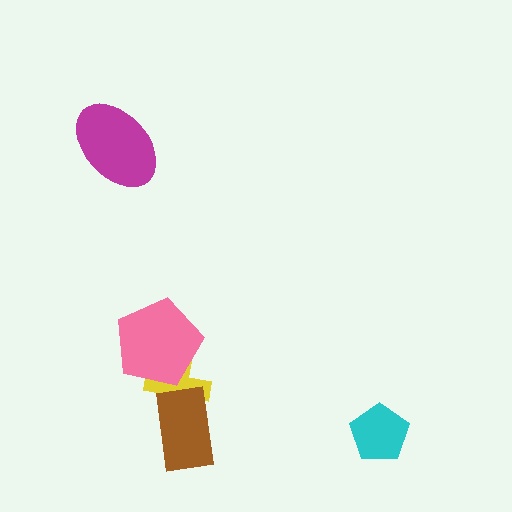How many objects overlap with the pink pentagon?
1 object overlaps with the pink pentagon.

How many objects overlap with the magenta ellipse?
0 objects overlap with the magenta ellipse.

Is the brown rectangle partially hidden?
No, no other shape covers it.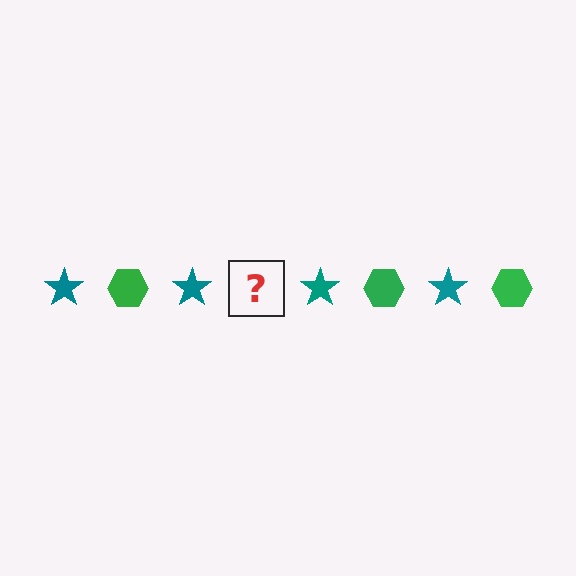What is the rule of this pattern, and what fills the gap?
The rule is that the pattern alternates between teal star and green hexagon. The gap should be filled with a green hexagon.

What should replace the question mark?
The question mark should be replaced with a green hexagon.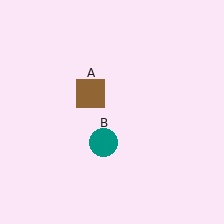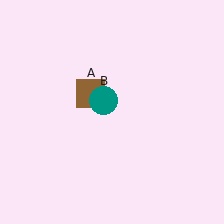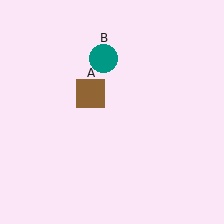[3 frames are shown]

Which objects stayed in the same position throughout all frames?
Brown square (object A) remained stationary.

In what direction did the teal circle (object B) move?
The teal circle (object B) moved up.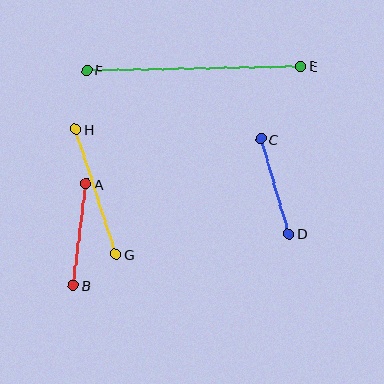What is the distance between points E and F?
The distance is approximately 214 pixels.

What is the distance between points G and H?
The distance is approximately 131 pixels.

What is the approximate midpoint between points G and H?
The midpoint is at approximately (96, 192) pixels.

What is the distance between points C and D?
The distance is approximately 99 pixels.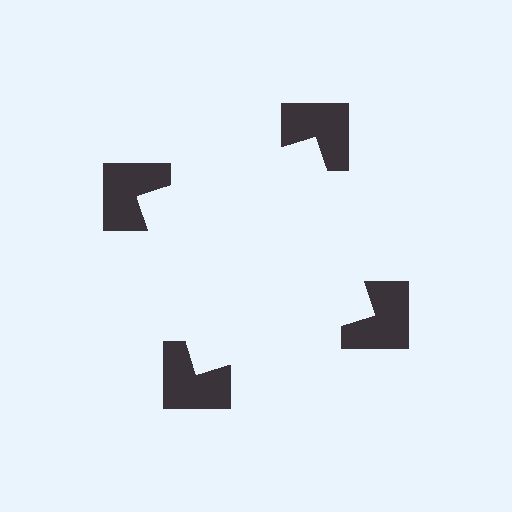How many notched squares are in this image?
There are 4 — one at each vertex of the illusory square.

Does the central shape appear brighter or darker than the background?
It typically appears slightly brighter than the background, even though no actual brightness change is drawn.